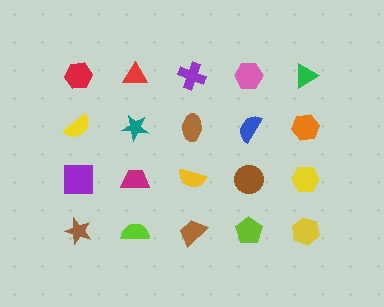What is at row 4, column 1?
A brown star.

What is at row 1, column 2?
A red triangle.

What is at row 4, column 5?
A yellow hexagon.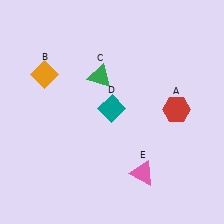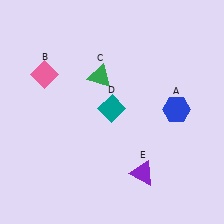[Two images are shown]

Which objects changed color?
A changed from red to blue. B changed from orange to pink. E changed from pink to purple.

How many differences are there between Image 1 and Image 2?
There are 3 differences between the two images.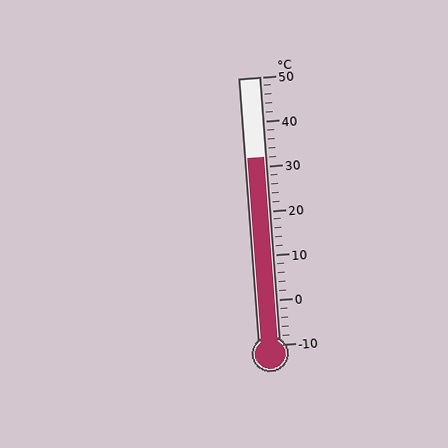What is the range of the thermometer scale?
The thermometer scale ranges from -10°C to 50°C.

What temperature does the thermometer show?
The thermometer shows approximately 32°C.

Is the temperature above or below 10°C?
The temperature is above 10°C.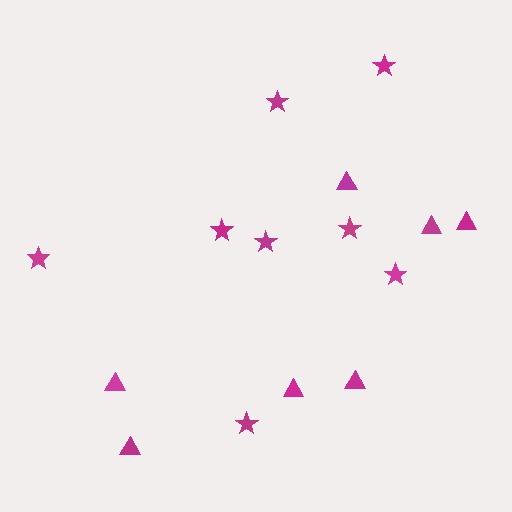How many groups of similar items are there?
There are 2 groups: one group of triangles (7) and one group of stars (8).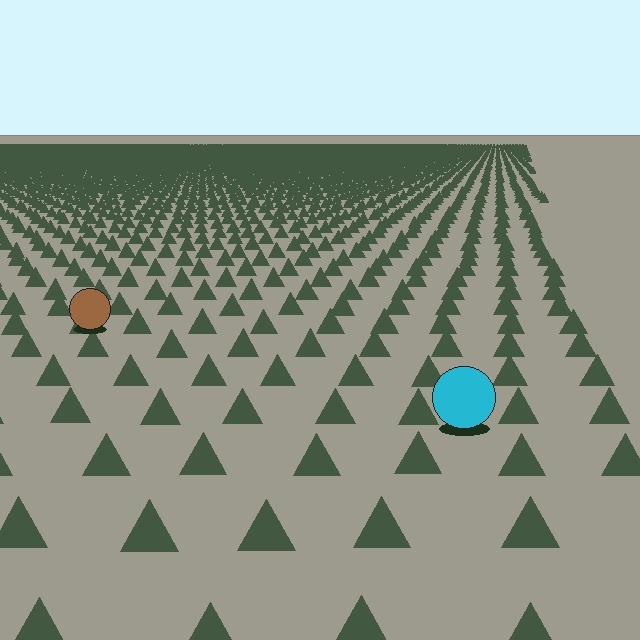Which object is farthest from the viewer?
The brown circle is farthest from the viewer. It appears smaller and the ground texture around it is denser.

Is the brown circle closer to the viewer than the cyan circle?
No. The cyan circle is closer — you can tell from the texture gradient: the ground texture is coarser near it.